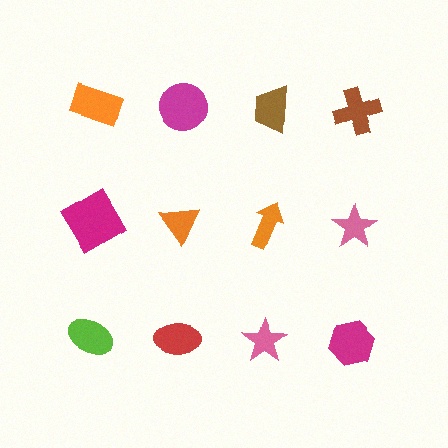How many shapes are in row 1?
4 shapes.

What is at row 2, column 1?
A magenta diamond.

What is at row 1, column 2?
A magenta circle.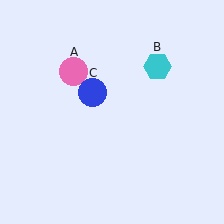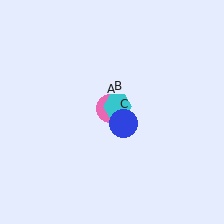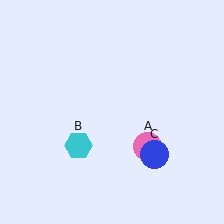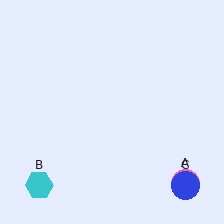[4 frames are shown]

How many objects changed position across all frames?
3 objects changed position: pink circle (object A), cyan hexagon (object B), blue circle (object C).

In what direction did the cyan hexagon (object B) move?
The cyan hexagon (object B) moved down and to the left.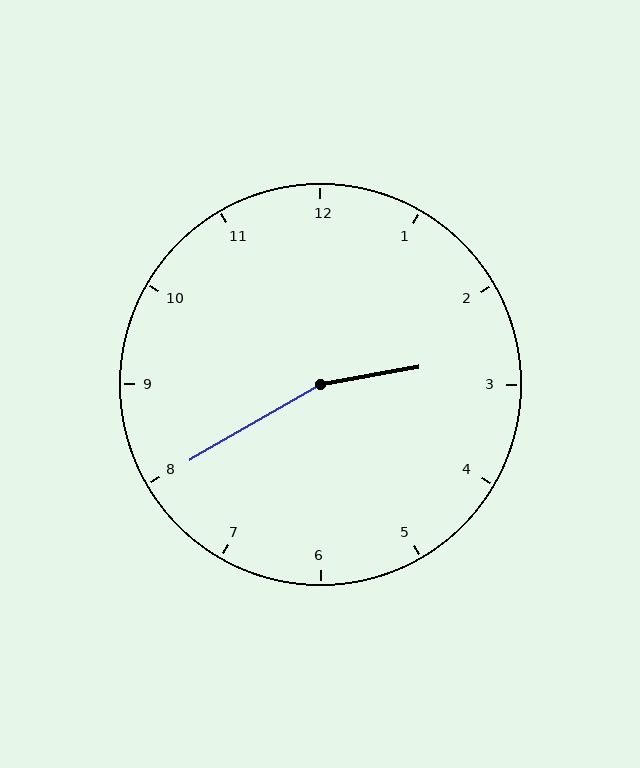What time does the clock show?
2:40.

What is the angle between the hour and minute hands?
Approximately 160 degrees.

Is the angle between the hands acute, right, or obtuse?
It is obtuse.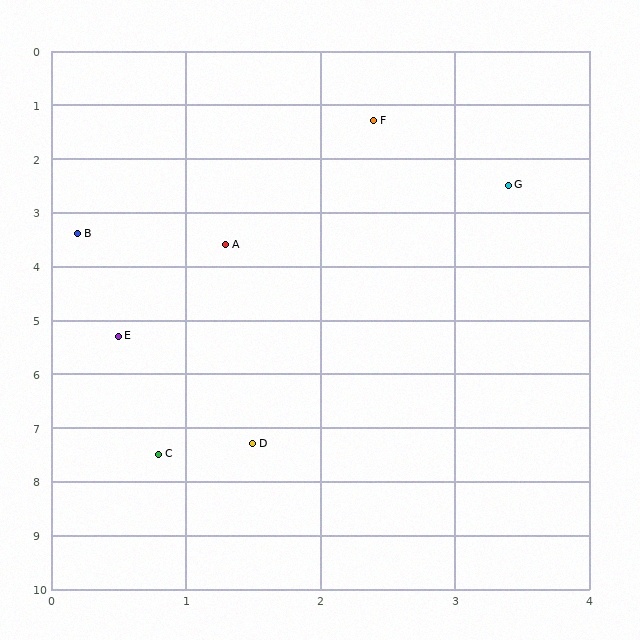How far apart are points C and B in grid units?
Points C and B are about 4.1 grid units apart.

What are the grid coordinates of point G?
Point G is at approximately (3.4, 2.5).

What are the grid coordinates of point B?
Point B is at approximately (0.2, 3.4).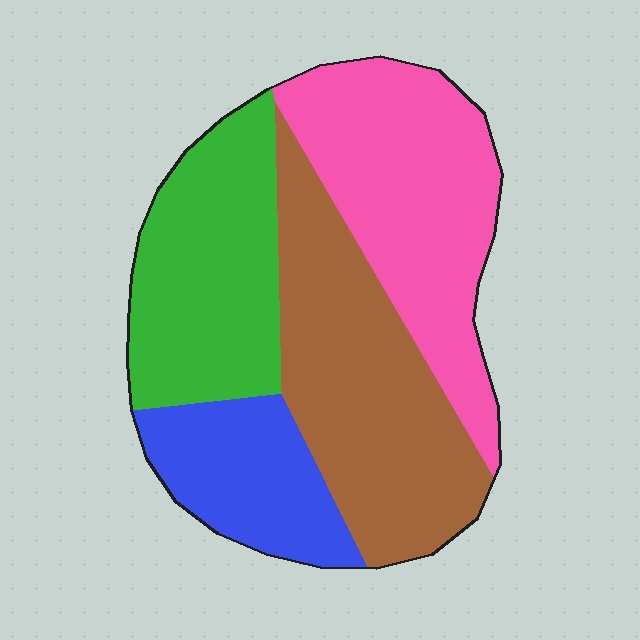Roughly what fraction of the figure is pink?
Pink covers 30% of the figure.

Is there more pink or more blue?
Pink.